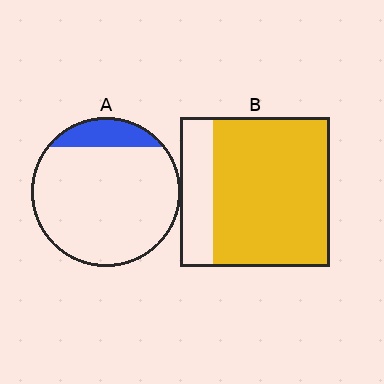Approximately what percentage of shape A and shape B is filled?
A is approximately 15% and B is approximately 80%.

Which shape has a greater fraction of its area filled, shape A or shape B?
Shape B.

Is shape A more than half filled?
No.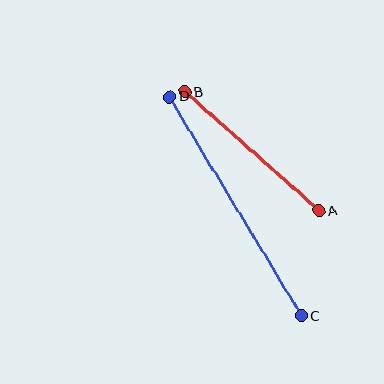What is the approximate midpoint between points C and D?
The midpoint is at approximately (235, 207) pixels.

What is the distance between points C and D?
The distance is approximately 256 pixels.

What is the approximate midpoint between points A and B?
The midpoint is at approximately (252, 151) pixels.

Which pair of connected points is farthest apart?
Points C and D are farthest apart.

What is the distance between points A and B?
The distance is approximately 179 pixels.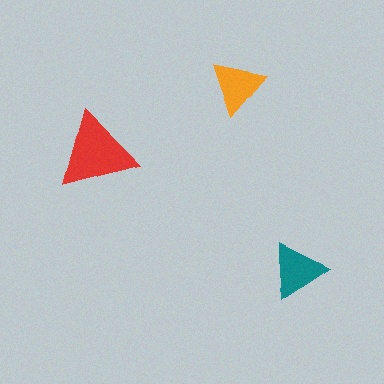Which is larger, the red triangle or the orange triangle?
The red one.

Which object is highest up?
The orange triangle is topmost.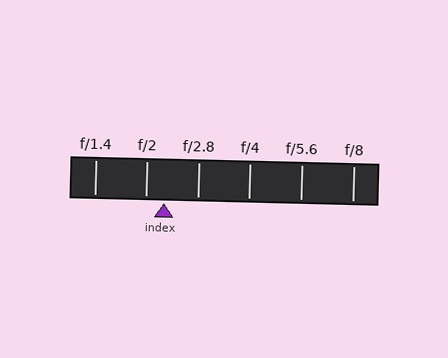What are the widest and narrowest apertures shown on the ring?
The widest aperture shown is f/1.4 and the narrowest is f/8.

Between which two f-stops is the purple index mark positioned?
The index mark is between f/2 and f/2.8.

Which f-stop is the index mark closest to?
The index mark is closest to f/2.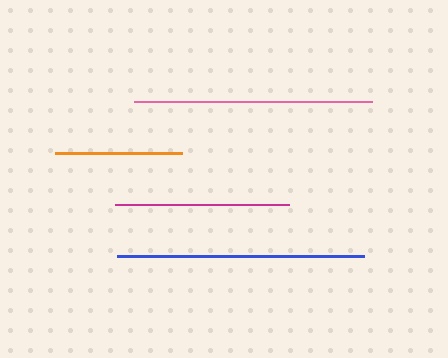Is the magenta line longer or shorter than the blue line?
The blue line is longer than the magenta line.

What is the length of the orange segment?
The orange segment is approximately 127 pixels long.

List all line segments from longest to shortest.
From longest to shortest: blue, pink, magenta, orange.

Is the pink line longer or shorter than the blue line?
The blue line is longer than the pink line.